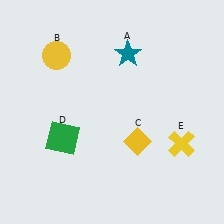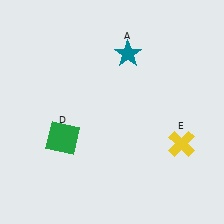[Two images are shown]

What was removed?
The yellow diamond (C), the yellow circle (B) were removed in Image 2.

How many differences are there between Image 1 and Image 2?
There are 2 differences between the two images.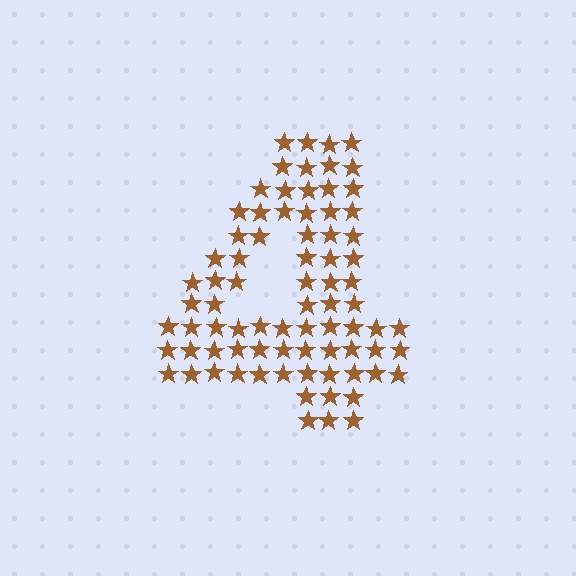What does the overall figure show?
The overall figure shows the digit 4.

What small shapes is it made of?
It is made of small stars.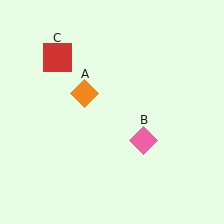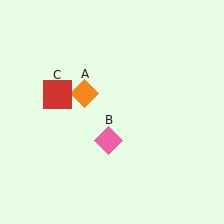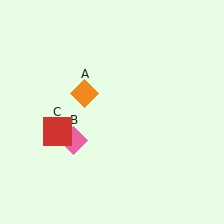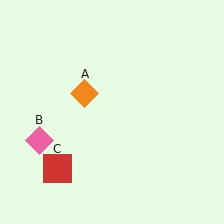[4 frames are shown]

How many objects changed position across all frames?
2 objects changed position: pink diamond (object B), red square (object C).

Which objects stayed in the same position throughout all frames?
Orange diamond (object A) remained stationary.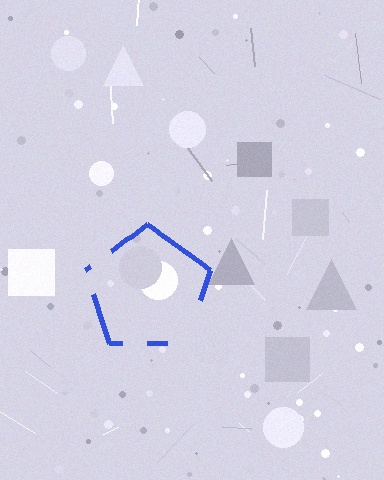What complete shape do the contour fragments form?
The contour fragments form a pentagon.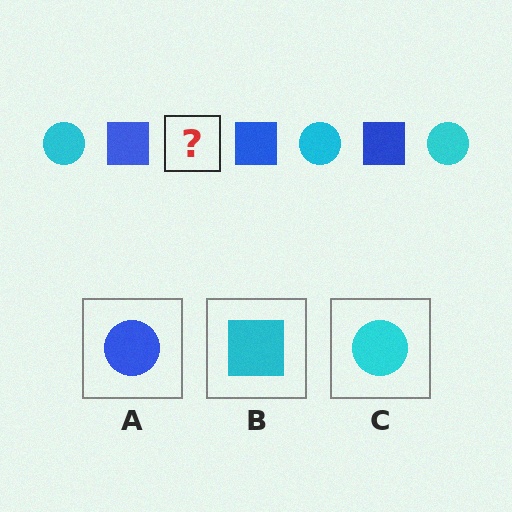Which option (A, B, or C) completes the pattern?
C.